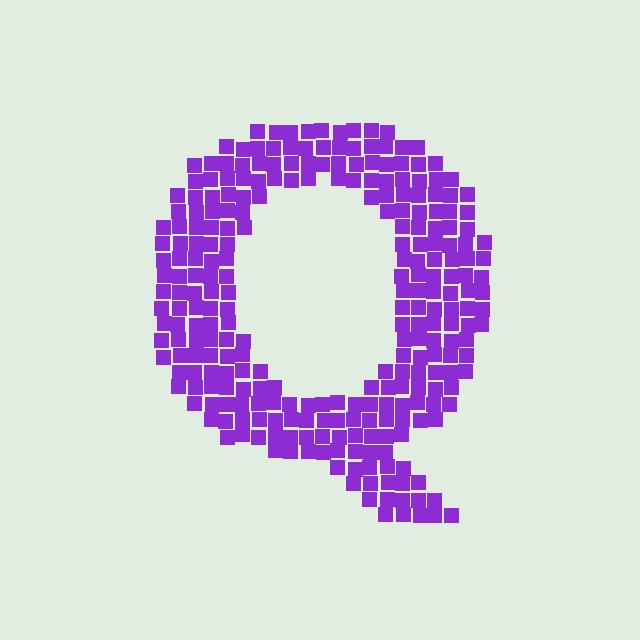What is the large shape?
The large shape is the letter Q.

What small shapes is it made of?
It is made of small squares.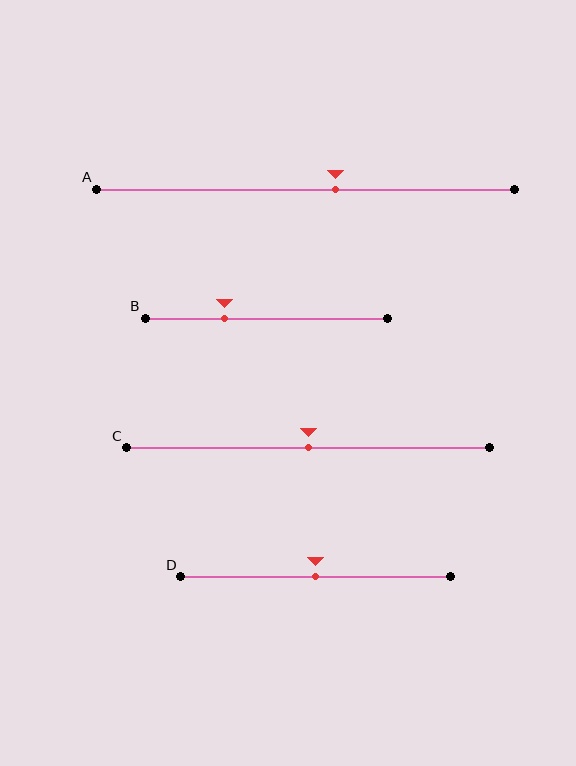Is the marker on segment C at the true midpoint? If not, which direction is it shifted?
Yes, the marker on segment C is at the true midpoint.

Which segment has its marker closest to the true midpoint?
Segment C has its marker closest to the true midpoint.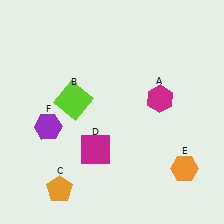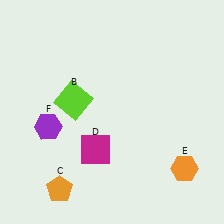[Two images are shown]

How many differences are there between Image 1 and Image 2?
There is 1 difference between the two images.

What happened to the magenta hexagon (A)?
The magenta hexagon (A) was removed in Image 2. It was in the top-right area of Image 1.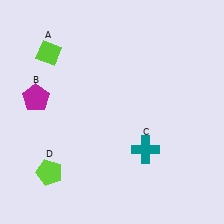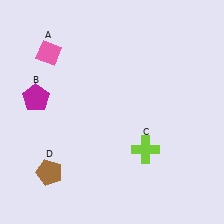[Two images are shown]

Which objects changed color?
A changed from lime to pink. C changed from teal to lime. D changed from lime to brown.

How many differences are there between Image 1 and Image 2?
There are 3 differences between the two images.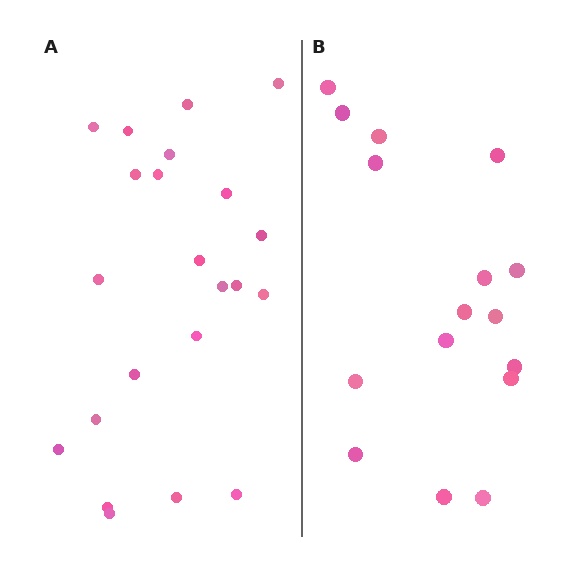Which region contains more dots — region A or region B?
Region A (the left region) has more dots.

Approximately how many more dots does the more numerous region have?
Region A has about 6 more dots than region B.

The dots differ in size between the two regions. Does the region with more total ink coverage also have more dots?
No. Region B has more total ink coverage because its dots are larger, but region A actually contains more individual dots. Total area can be misleading — the number of items is what matters here.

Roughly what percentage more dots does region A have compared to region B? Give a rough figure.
About 40% more.